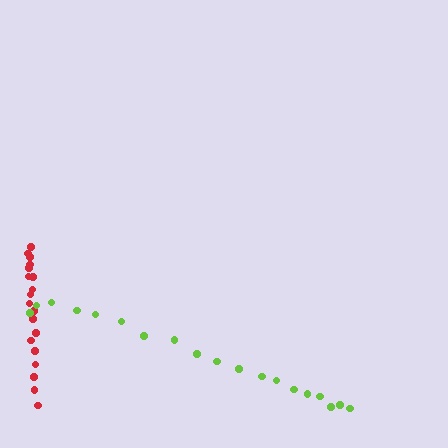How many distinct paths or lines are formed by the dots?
There are 2 distinct paths.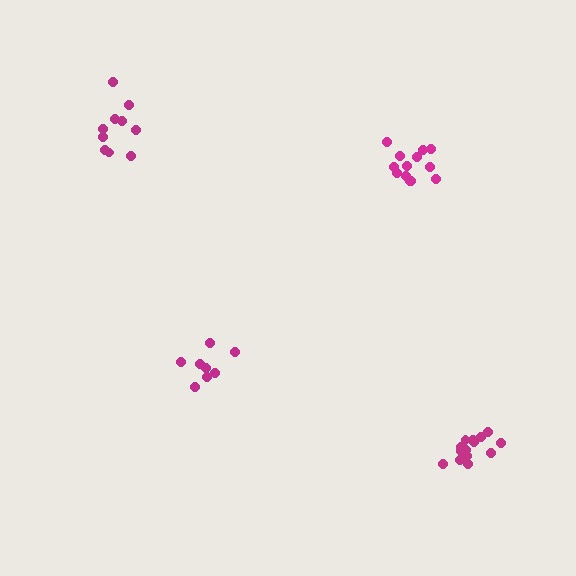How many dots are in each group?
Group 1: 13 dots, Group 2: 14 dots, Group 3: 10 dots, Group 4: 8 dots (45 total).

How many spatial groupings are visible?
There are 4 spatial groupings.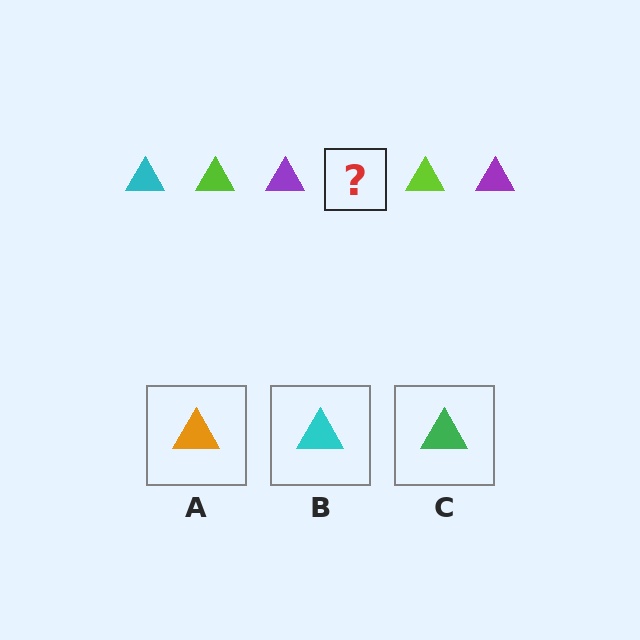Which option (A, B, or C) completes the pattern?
B.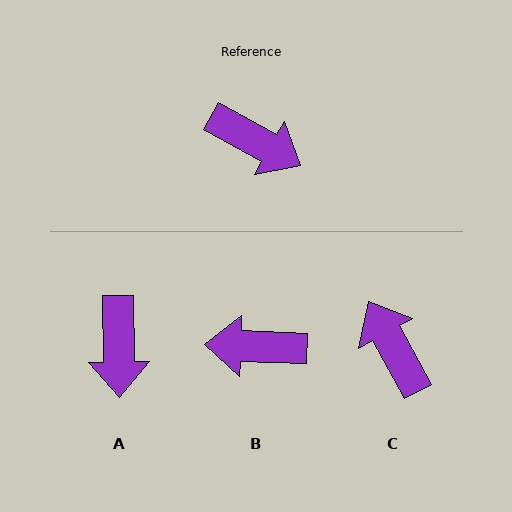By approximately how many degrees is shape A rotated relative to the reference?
Approximately 60 degrees clockwise.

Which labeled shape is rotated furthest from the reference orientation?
B, about 153 degrees away.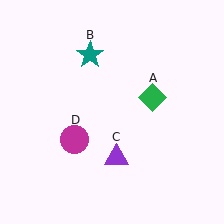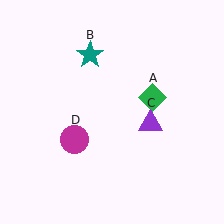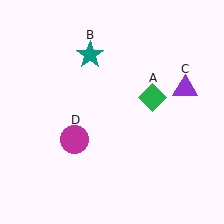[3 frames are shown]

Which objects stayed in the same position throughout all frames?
Green diamond (object A) and teal star (object B) and magenta circle (object D) remained stationary.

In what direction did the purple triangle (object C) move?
The purple triangle (object C) moved up and to the right.